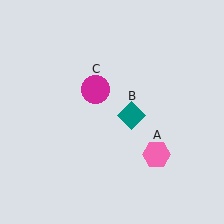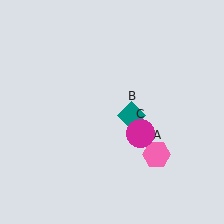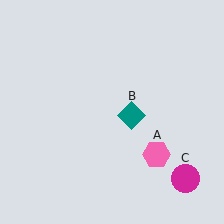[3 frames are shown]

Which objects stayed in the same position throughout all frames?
Pink hexagon (object A) and teal diamond (object B) remained stationary.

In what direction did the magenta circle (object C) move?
The magenta circle (object C) moved down and to the right.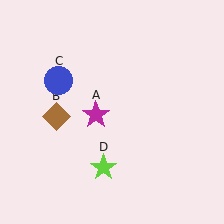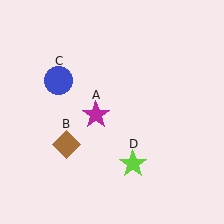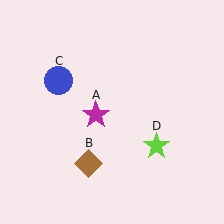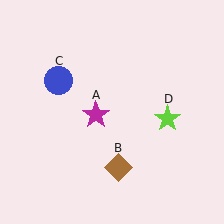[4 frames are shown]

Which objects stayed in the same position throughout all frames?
Magenta star (object A) and blue circle (object C) remained stationary.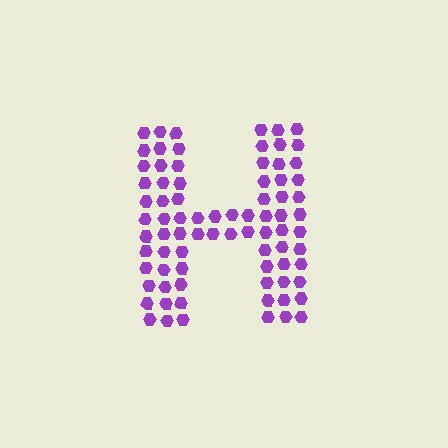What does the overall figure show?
The overall figure shows the letter H.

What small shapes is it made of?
It is made of small hexagons.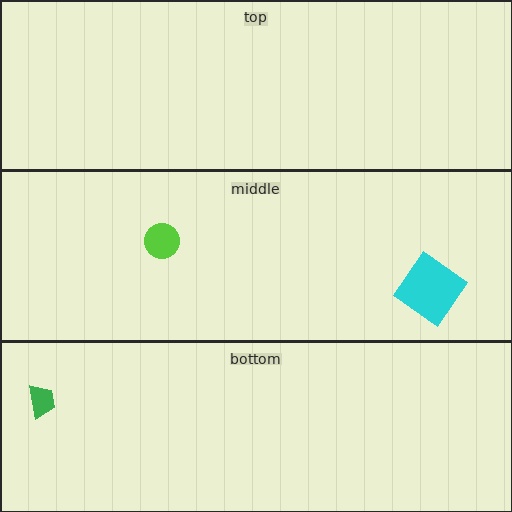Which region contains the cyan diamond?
The middle region.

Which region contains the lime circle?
The middle region.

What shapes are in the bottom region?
The green trapezoid.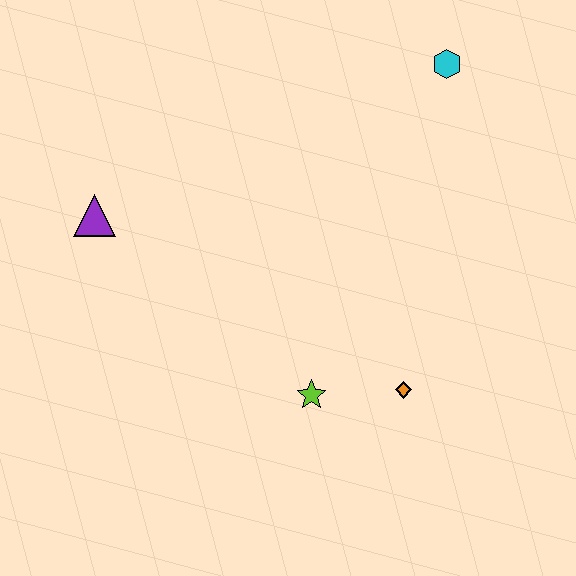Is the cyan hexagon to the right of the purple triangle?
Yes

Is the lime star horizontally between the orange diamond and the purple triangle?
Yes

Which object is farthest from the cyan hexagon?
The purple triangle is farthest from the cyan hexagon.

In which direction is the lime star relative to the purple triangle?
The lime star is to the right of the purple triangle.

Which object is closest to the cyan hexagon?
The orange diamond is closest to the cyan hexagon.